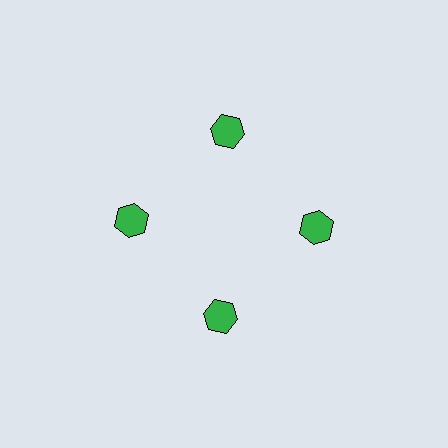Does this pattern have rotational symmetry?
Yes, this pattern has 4-fold rotational symmetry. It looks the same after rotating 90 degrees around the center.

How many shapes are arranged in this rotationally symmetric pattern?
There are 4 shapes, arranged in 4 groups of 1.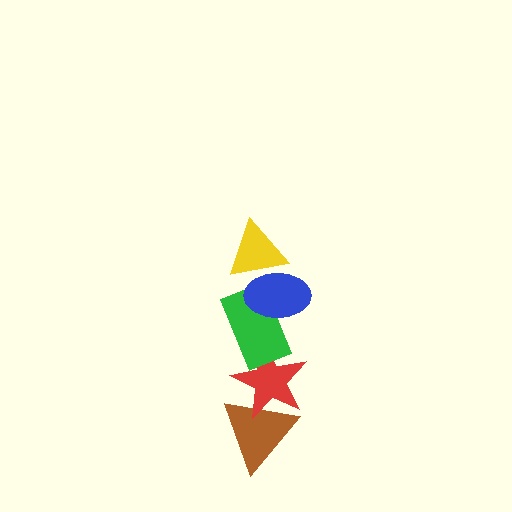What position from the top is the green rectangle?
The green rectangle is 3rd from the top.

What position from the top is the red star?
The red star is 4th from the top.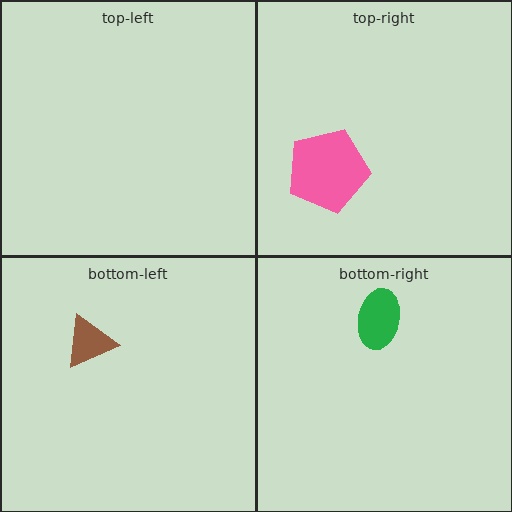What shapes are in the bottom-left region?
The brown triangle.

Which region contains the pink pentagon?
The top-right region.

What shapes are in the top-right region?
The pink pentagon.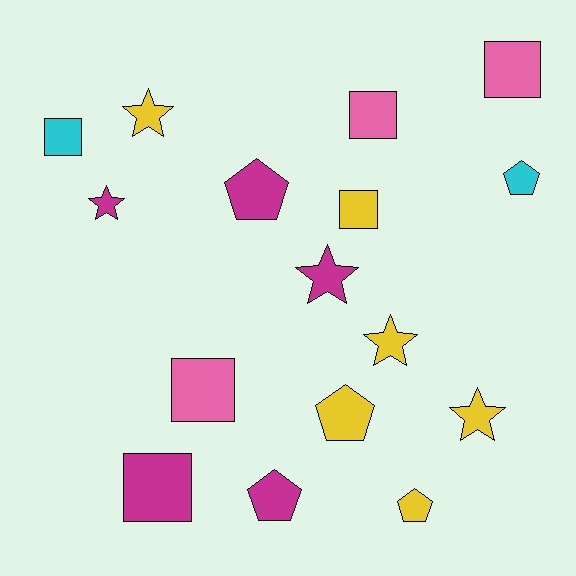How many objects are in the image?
There are 16 objects.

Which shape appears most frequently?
Square, with 6 objects.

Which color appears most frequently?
Yellow, with 6 objects.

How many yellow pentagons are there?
There are 2 yellow pentagons.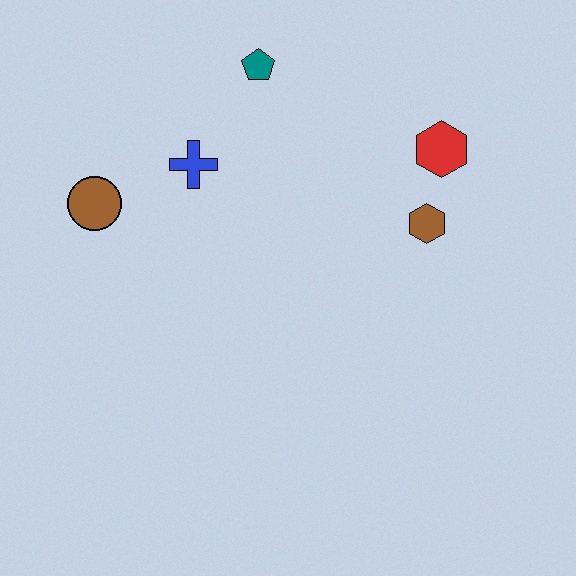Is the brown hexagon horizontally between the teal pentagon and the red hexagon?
Yes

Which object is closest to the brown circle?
The blue cross is closest to the brown circle.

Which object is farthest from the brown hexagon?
The brown circle is farthest from the brown hexagon.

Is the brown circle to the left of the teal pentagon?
Yes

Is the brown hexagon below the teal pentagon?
Yes